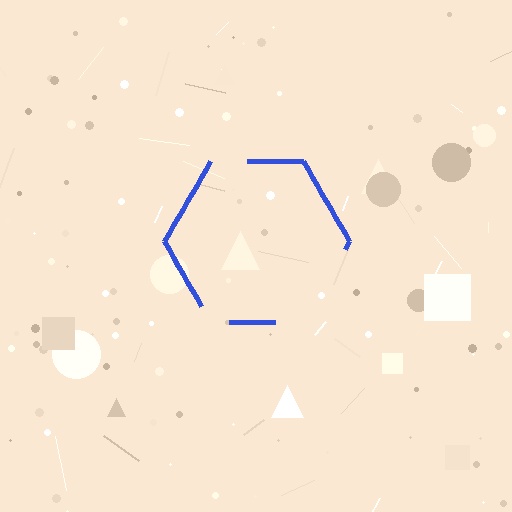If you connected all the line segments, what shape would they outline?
They would outline a hexagon.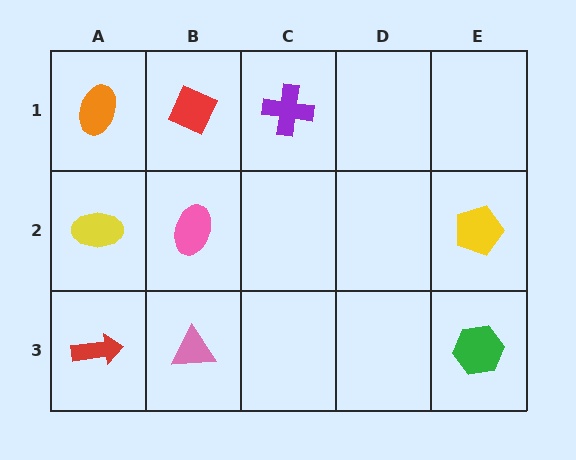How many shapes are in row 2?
3 shapes.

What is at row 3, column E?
A green hexagon.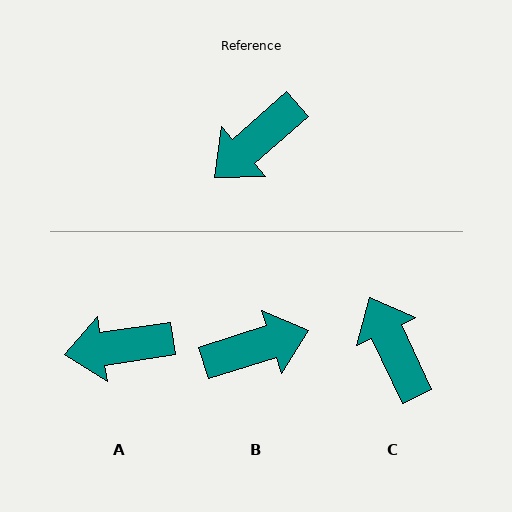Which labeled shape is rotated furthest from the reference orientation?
B, about 156 degrees away.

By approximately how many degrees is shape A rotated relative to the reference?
Approximately 33 degrees clockwise.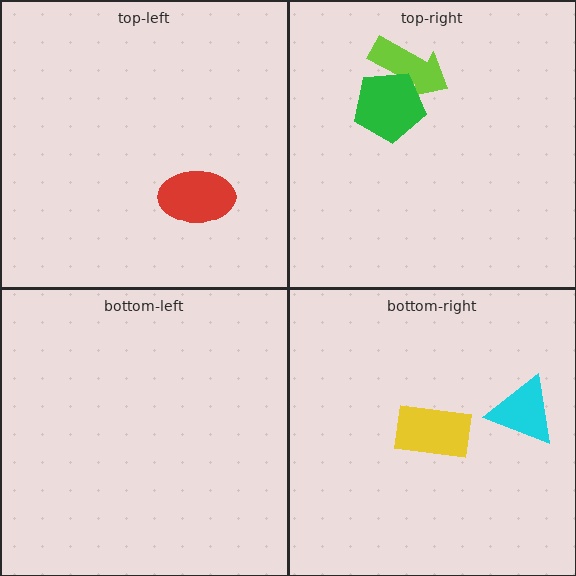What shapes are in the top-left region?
The red ellipse.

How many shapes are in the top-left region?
1.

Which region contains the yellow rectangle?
The bottom-right region.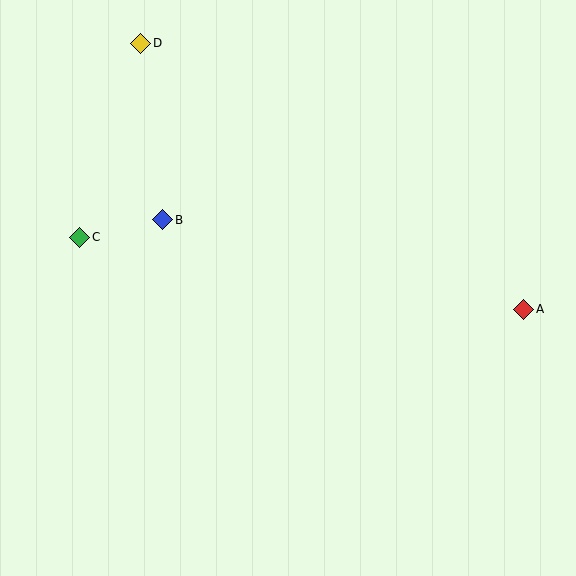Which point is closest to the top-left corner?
Point D is closest to the top-left corner.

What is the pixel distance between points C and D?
The distance between C and D is 203 pixels.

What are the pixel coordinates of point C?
Point C is at (80, 237).